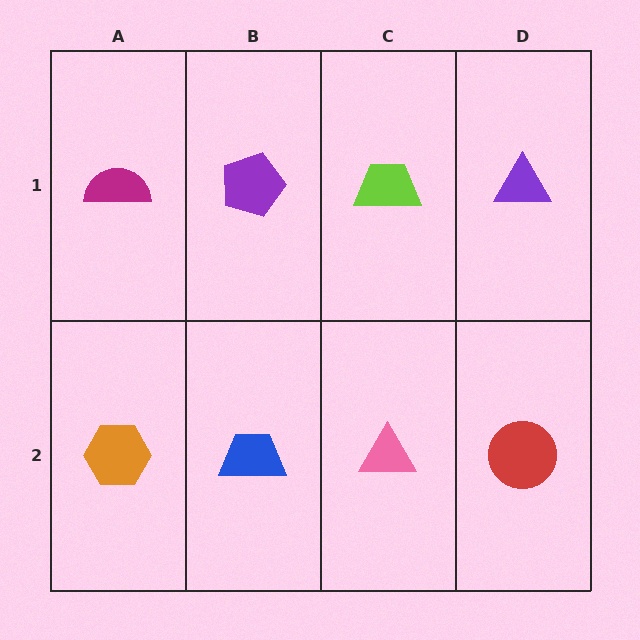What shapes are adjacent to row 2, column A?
A magenta semicircle (row 1, column A), a blue trapezoid (row 2, column B).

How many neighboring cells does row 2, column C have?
3.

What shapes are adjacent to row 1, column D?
A red circle (row 2, column D), a lime trapezoid (row 1, column C).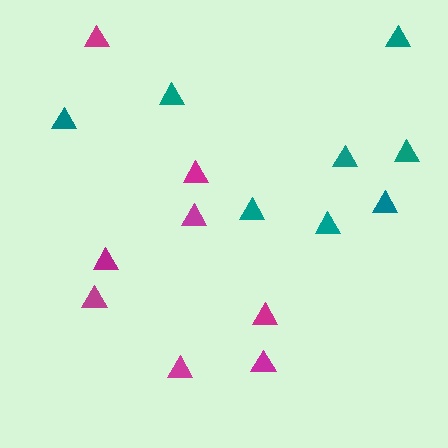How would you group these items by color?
There are 2 groups: one group of magenta triangles (8) and one group of teal triangles (8).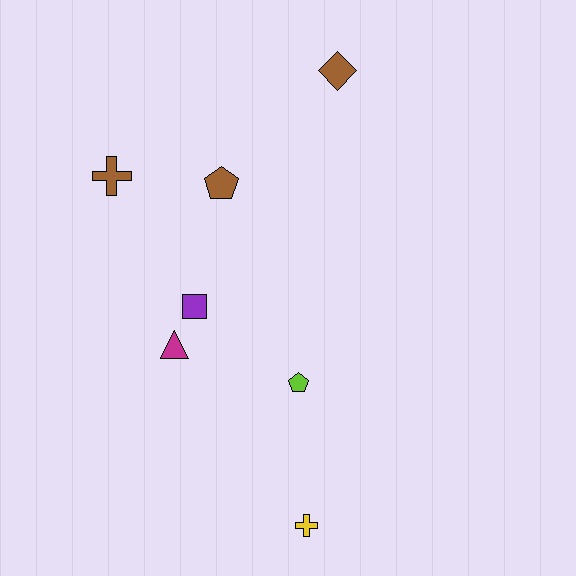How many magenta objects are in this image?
There is 1 magenta object.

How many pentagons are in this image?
There are 2 pentagons.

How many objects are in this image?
There are 7 objects.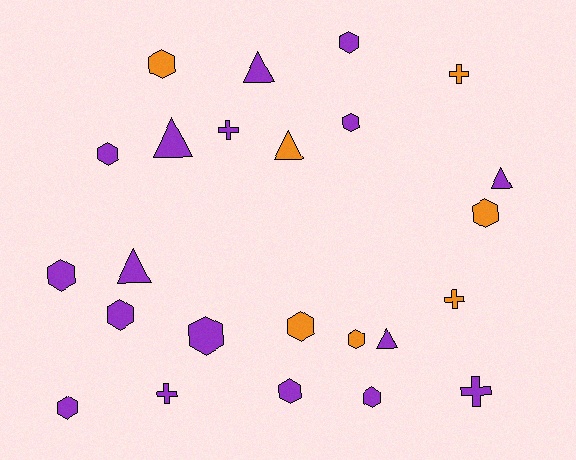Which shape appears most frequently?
Hexagon, with 13 objects.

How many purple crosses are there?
There are 3 purple crosses.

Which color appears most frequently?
Purple, with 17 objects.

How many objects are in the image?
There are 24 objects.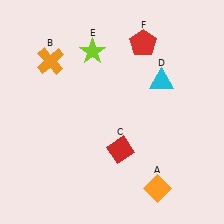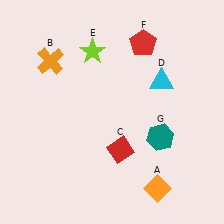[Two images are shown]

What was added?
A teal hexagon (G) was added in Image 2.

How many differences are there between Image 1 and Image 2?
There is 1 difference between the two images.